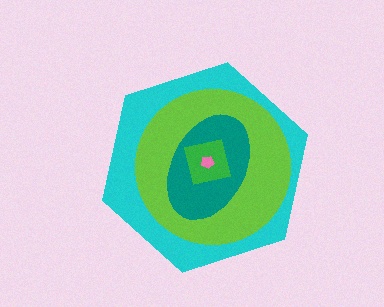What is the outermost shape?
The cyan hexagon.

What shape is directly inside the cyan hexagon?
The lime circle.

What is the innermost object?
The pink pentagon.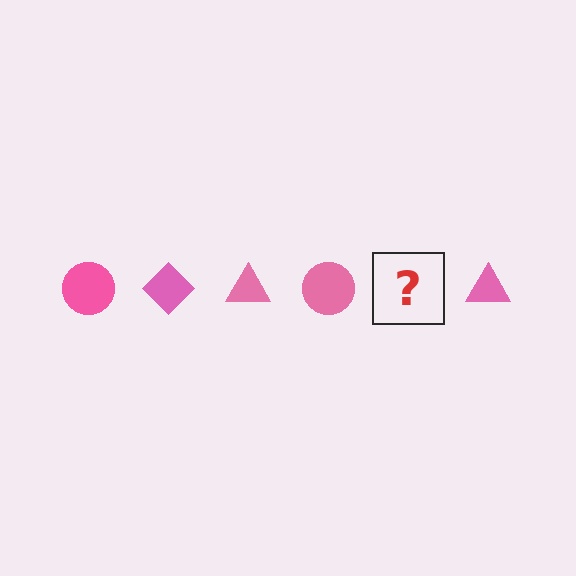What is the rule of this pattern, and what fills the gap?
The rule is that the pattern cycles through circle, diamond, triangle shapes in pink. The gap should be filled with a pink diamond.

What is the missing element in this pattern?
The missing element is a pink diamond.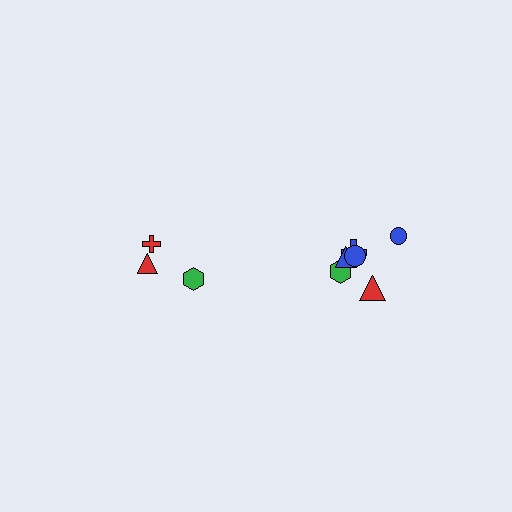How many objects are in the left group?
There are 3 objects.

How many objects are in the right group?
There are 6 objects.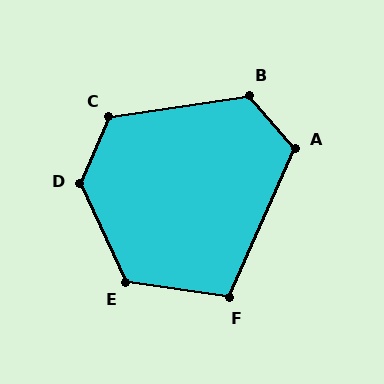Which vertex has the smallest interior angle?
F, at approximately 105 degrees.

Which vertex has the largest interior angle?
D, at approximately 132 degrees.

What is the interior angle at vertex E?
Approximately 123 degrees (obtuse).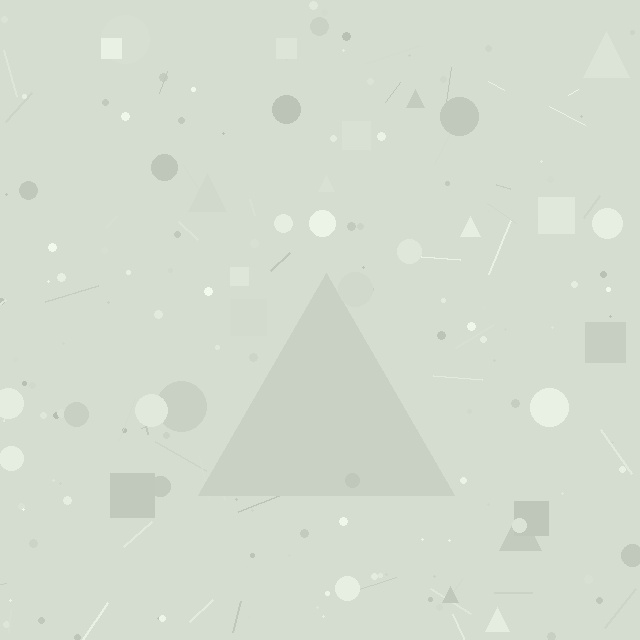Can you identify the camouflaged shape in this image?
The camouflaged shape is a triangle.